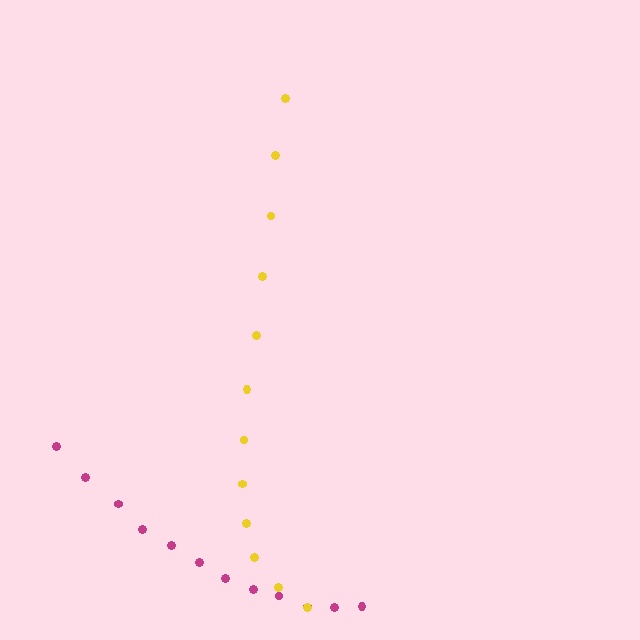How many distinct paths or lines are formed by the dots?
There are 2 distinct paths.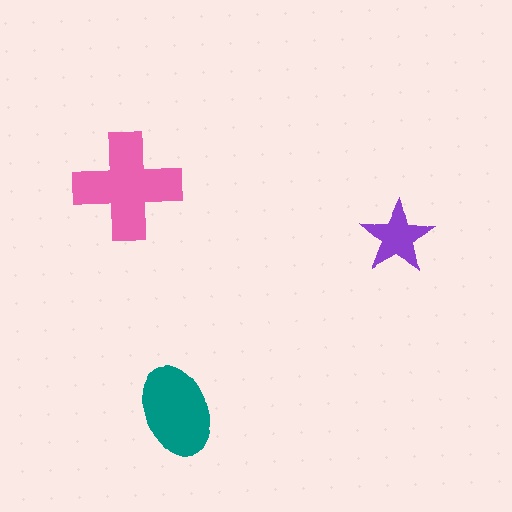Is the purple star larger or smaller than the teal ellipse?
Smaller.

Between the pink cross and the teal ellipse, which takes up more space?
The pink cross.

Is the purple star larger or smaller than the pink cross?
Smaller.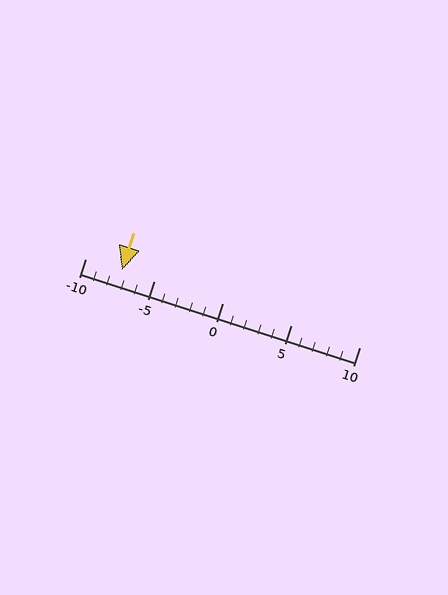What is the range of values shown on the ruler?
The ruler shows values from -10 to 10.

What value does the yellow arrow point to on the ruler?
The yellow arrow points to approximately -7.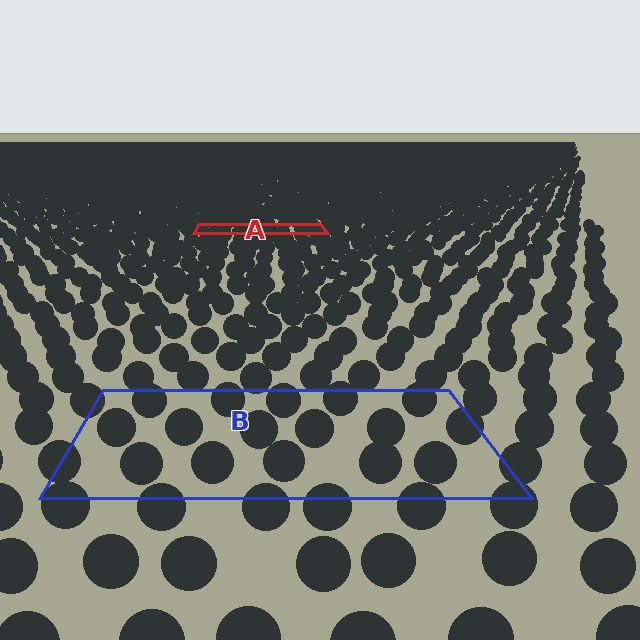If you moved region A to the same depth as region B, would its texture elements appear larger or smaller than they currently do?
They would appear larger. At a closer depth, the same texture elements are projected at a bigger on-screen size.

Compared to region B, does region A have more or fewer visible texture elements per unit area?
Region A has more texture elements per unit area — they are packed more densely because it is farther away.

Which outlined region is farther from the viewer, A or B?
Region A is farther from the viewer — the texture elements inside it appear smaller and more densely packed.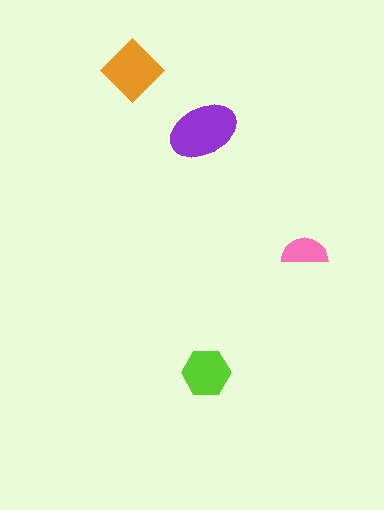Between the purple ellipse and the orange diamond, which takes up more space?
The purple ellipse.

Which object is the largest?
The purple ellipse.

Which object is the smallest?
The pink semicircle.